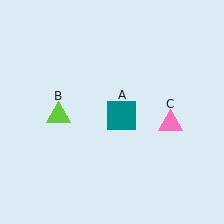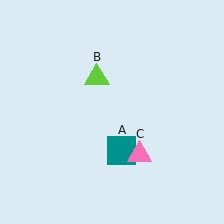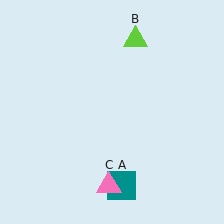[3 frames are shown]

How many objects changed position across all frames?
3 objects changed position: teal square (object A), lime triangle (object B), pink triangle (object C).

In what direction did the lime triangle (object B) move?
The lime triangle (object B) moved up and to the right.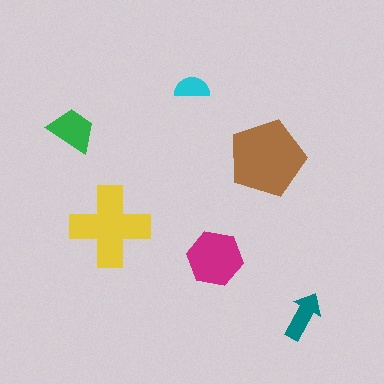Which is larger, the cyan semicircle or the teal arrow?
The teal arrow.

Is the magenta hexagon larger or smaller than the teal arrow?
Larger.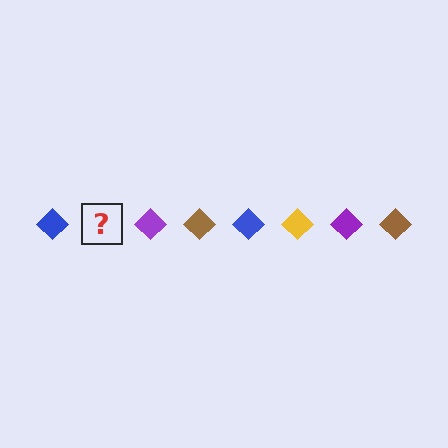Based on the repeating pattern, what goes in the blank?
The blank should be a yellow diamond.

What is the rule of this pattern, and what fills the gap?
The rule is that the pattern cycles through blue, yellow, purple, brown diamonds. The gap should be filled with a yellow diamond.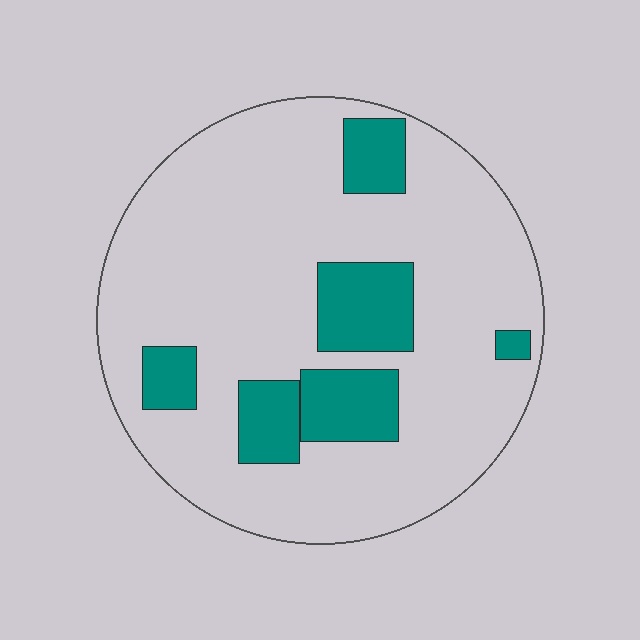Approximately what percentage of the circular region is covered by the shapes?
Approximately 20%.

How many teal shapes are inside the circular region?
6.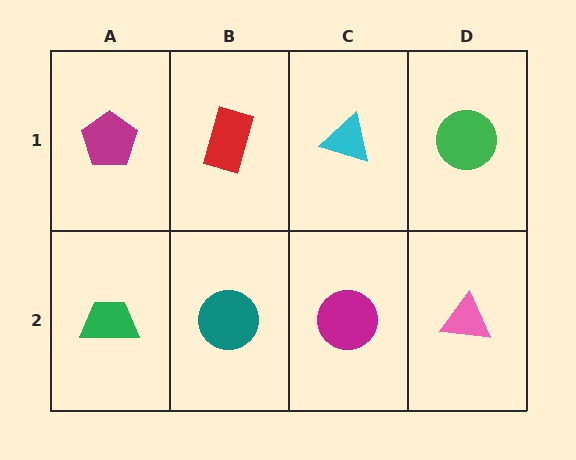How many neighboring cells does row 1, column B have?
3.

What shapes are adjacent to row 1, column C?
A magenta circle (row 2, column C), a red rectangle (row 1, column B), a green circle (row 1, column D).